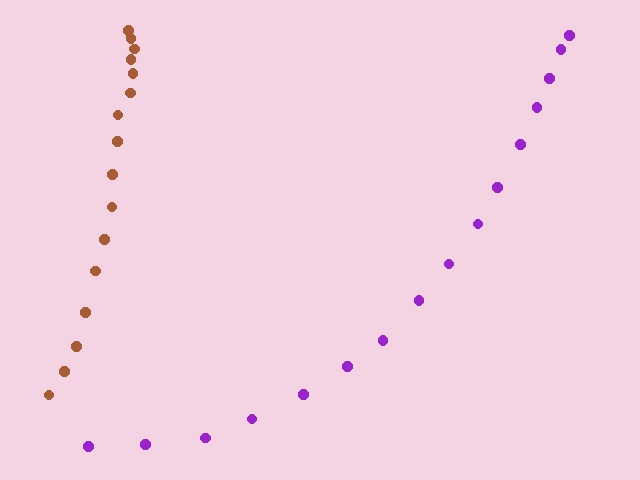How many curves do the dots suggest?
There are 2 distinct paths.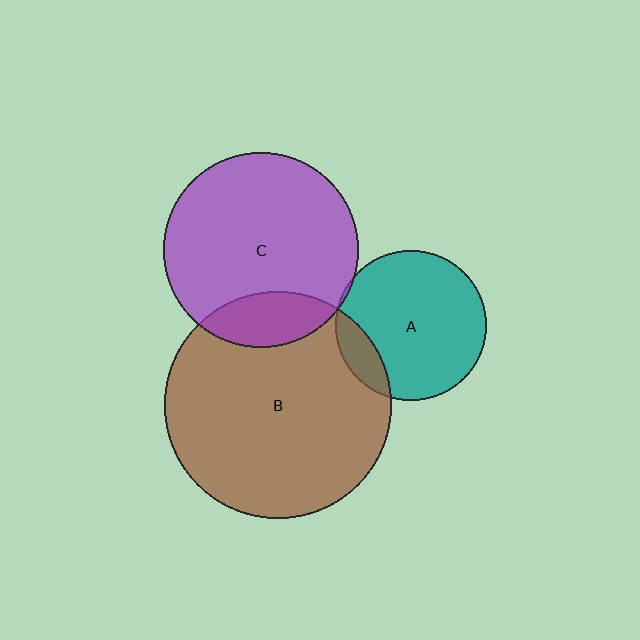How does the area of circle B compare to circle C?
Approximately 1.4 times.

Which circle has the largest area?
Circle B (brown).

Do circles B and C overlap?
Yes.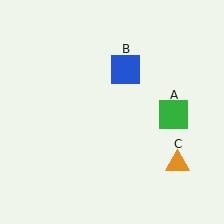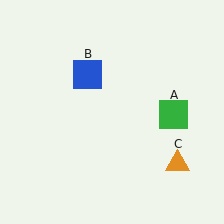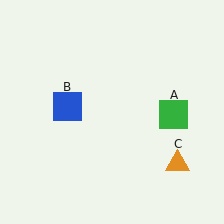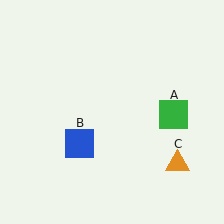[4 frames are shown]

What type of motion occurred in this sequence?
The blue square (object B) rotated counterclockwise around the center of the scene.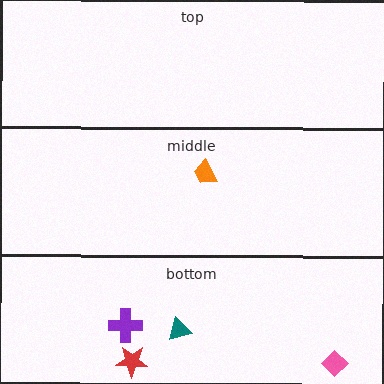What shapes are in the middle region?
The orange trapezoid.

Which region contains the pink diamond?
The bottom region.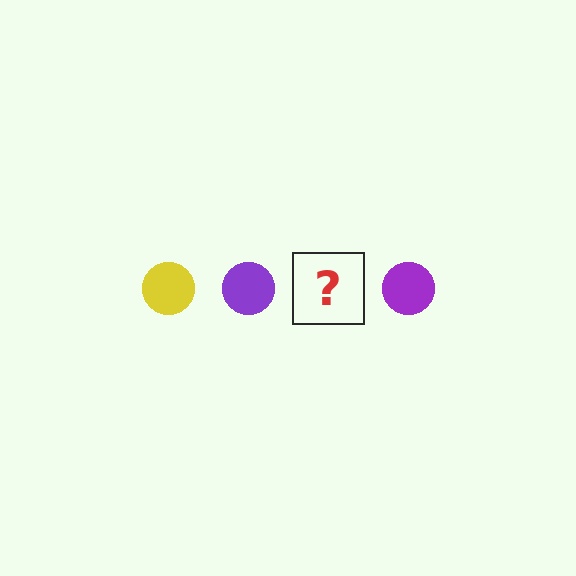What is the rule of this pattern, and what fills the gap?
The rule is that the pattern cycles through yellow, purple circles. The gap should be filled with a yellow circle.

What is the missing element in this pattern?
The missing element is a yellow circle.